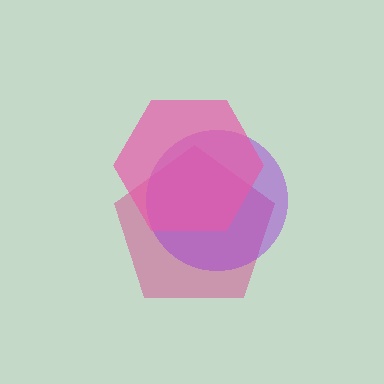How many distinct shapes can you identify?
There are 3 distinct shapes: a magenta pentagon, a purple circle, a pink hexagon.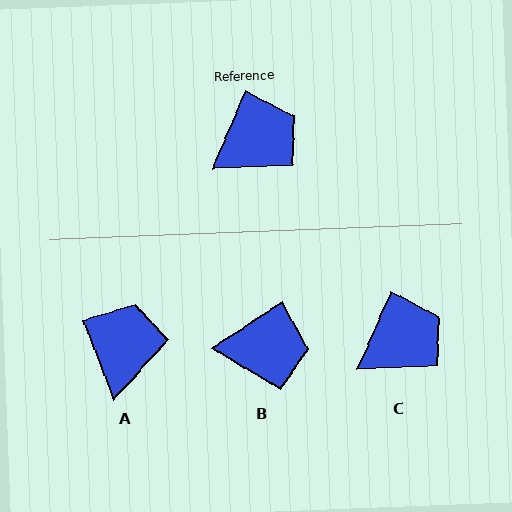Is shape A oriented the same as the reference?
No, it is off by about 44 degrees.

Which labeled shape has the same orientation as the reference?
C.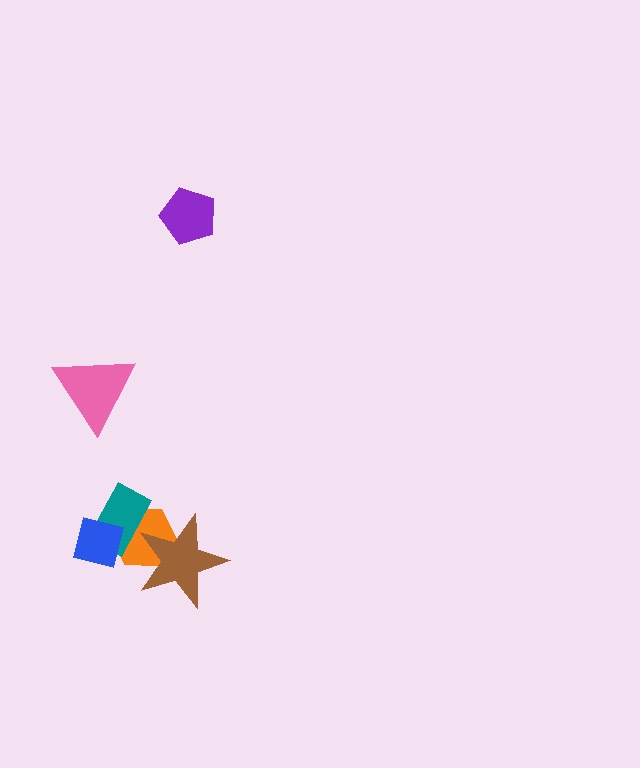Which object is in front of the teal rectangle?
The blue square is in front of the teal rectangle.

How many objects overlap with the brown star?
1 object overlaps with the brown star.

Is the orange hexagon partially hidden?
Yes, it is partially covered by another shape.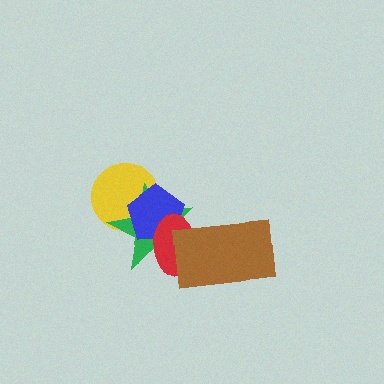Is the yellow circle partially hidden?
Yes, it is partially covered by another shape.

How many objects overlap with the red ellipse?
3 objects overlap with the red ellipse.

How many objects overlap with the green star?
4 objects overlap with the green star.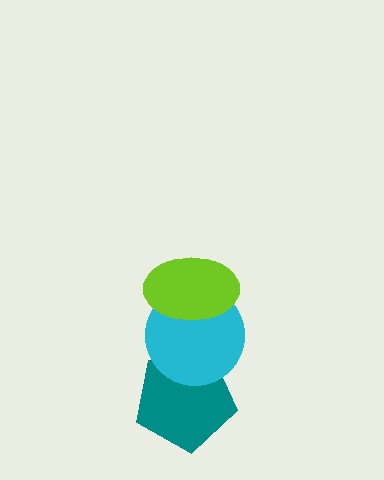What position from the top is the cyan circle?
The cyan circle is 2nd from the top.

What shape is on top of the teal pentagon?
The cyan circle is on top of the teal pentagon.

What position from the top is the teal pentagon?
The teal pentagon is 3rd from the top.